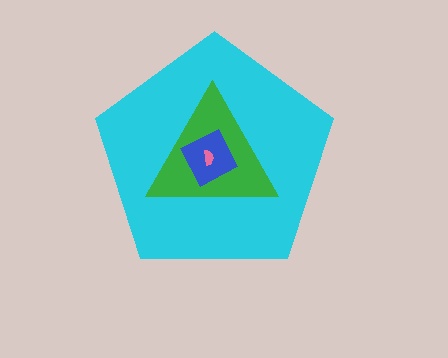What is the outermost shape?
The cyan pentagon.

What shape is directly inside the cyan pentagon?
The green triangle.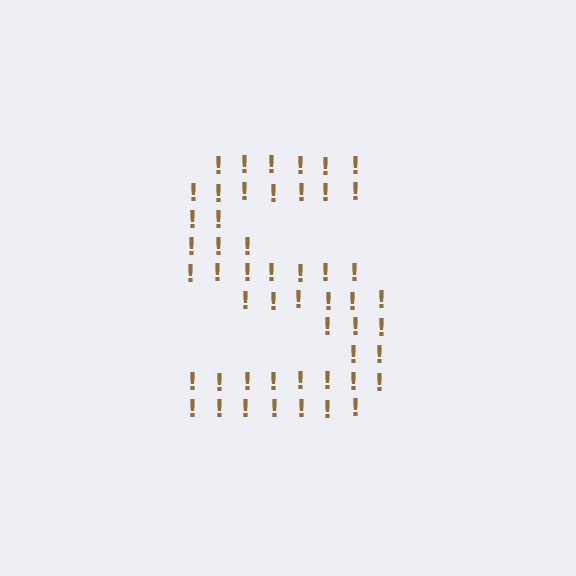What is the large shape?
The large shape is the letter S.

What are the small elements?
The small elements are exclamation marks.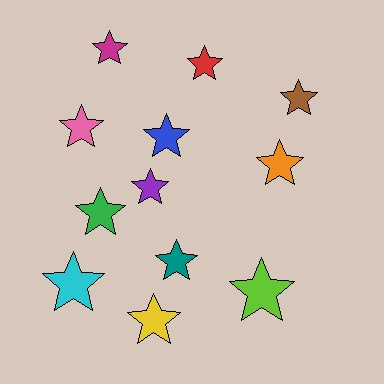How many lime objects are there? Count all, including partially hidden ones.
There is 1 lime object.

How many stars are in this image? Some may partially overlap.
There are 12 stars.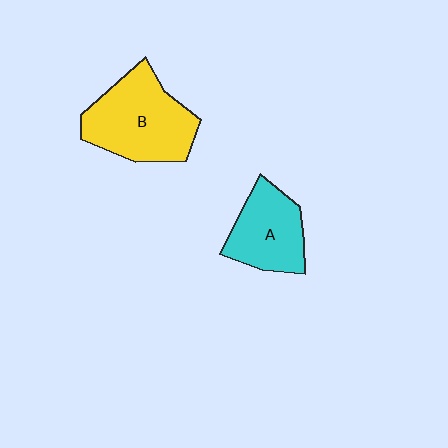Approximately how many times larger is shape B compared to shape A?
Approximately 1.4 times.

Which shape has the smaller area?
Shape A (cyan).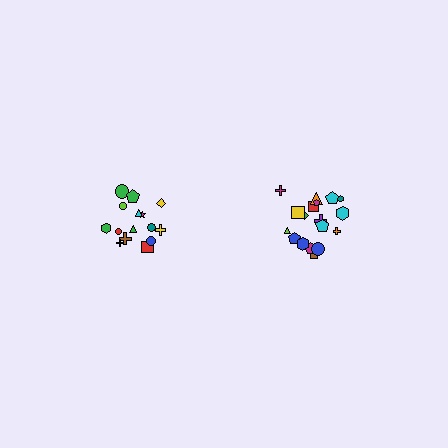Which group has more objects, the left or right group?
The right group.